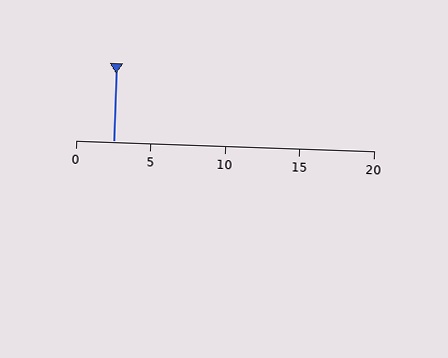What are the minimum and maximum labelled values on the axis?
The axis runs from 0 to 20.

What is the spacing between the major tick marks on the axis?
The major ticks are spaced 5 apart.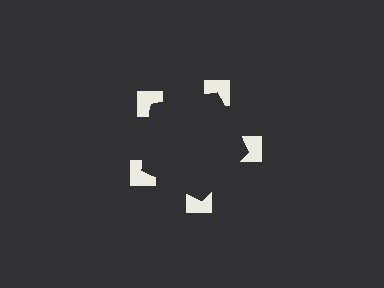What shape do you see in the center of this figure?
An illusory pentagon — its edges are inferred from the aligned wedge cuts in the notched squares, not physically drawn.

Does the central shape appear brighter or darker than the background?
It typically appears slightly darker than the background, even though no actual brightness change is drawn.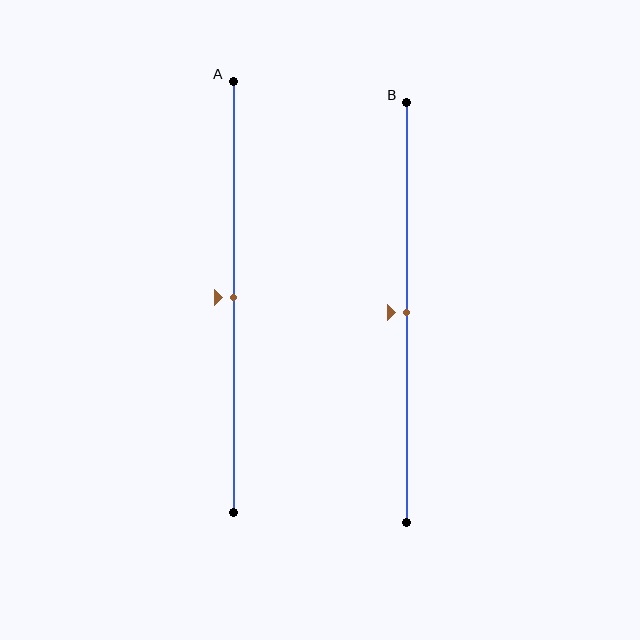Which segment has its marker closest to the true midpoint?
Segment A has its marker closest to the true midpoint.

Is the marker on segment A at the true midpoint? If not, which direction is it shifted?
Yes, the marker on segment A is at the true midpoint.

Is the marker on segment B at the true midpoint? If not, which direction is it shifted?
Yes, the marker on segment B is at the true midpoint.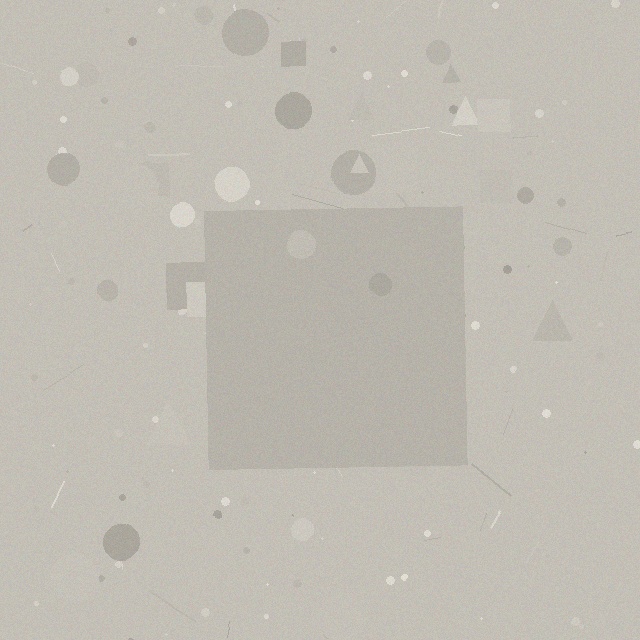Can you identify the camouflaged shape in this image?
The camouflaged shape is a square.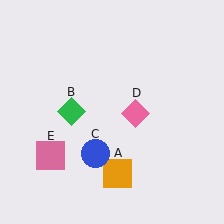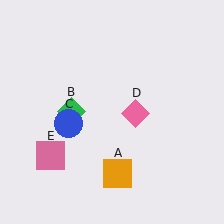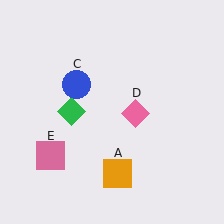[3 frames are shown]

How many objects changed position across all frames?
1 object changed position: blue circle (object C).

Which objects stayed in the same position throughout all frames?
Orange square (object A) and green diamond (object B) and pink diamond (object D) and pink square (object E) remained stationary.